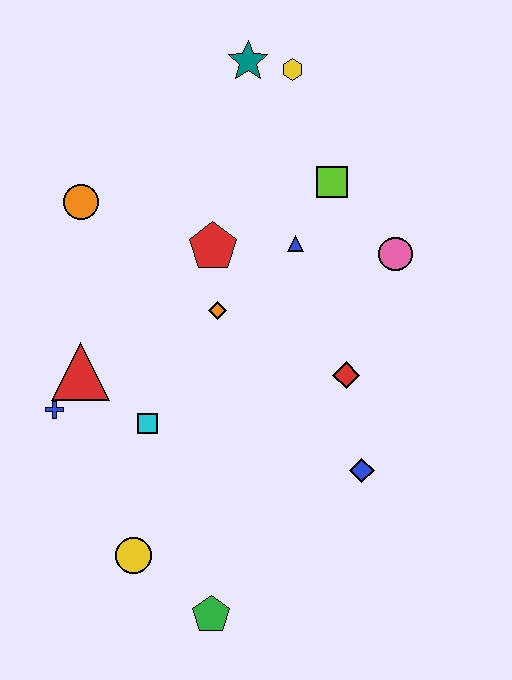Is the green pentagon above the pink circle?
No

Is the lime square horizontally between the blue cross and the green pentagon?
No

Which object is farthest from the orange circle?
The green pentagon is farthest from the orange circle.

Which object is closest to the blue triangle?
The lime square is closest to the blue triangle.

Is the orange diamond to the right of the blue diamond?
No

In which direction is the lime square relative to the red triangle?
The lime square is to the right of the red triangle.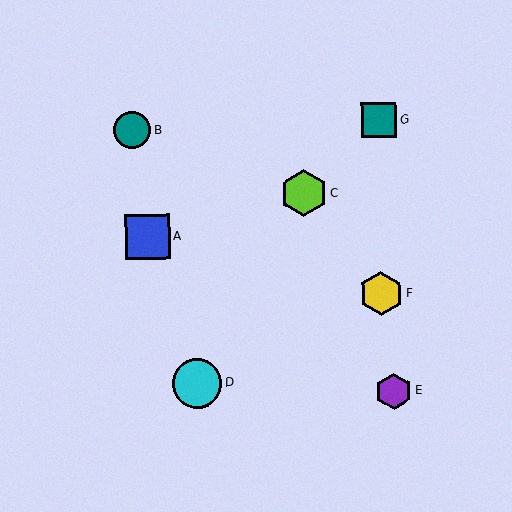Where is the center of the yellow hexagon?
The center of the yellow hexagon is at (381, 294).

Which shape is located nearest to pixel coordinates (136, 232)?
The blue square (labeled A) at (148, 236) is nearest to that location.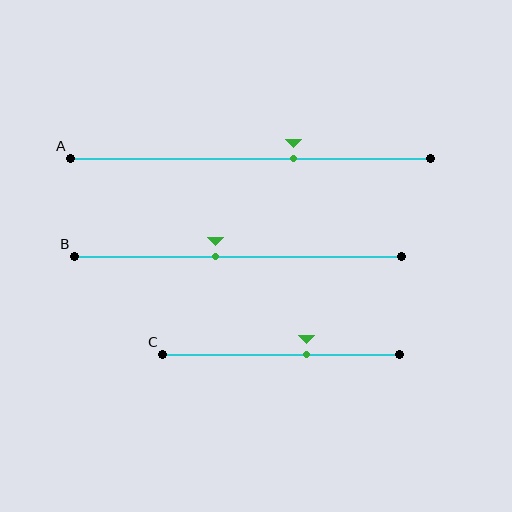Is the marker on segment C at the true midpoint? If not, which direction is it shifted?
No, the marker on segment C is shifted to the right by about 11% of the segment length.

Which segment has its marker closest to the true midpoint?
Segment B has its marker closest to the true midpoint.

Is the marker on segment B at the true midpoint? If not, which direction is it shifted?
No, the marker on segment B is shifted to the left by about 7% of the segment length.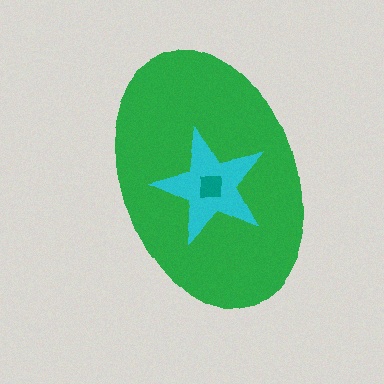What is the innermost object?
The teal square.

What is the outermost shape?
The green ellipse.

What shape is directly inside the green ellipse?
The cyan star.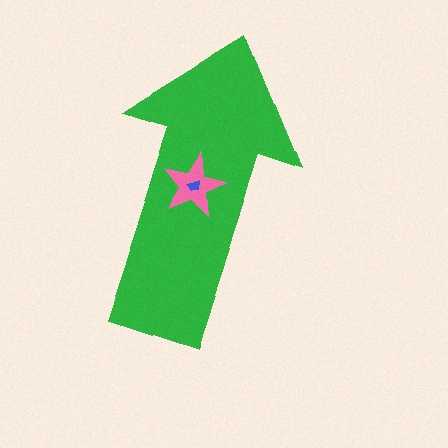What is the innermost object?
The blue trapezoid.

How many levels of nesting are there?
3.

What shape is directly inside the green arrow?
The pink star.